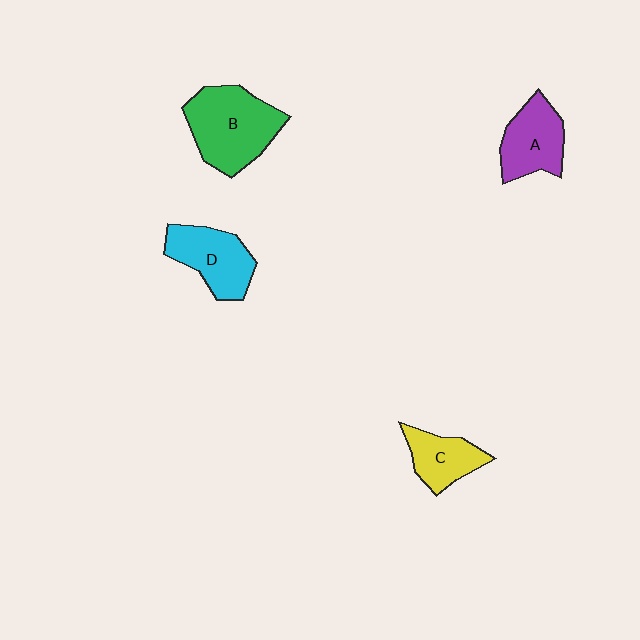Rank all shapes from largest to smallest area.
From largest to smallest: B (green), D (cyan), A (purple), C (yellow).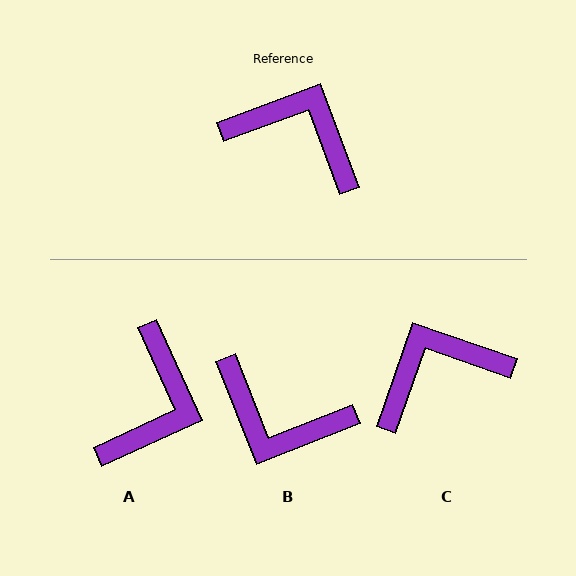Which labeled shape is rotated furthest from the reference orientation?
B, about 179 degrees away.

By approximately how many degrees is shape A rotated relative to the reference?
Approximately 86 degrees clockwise.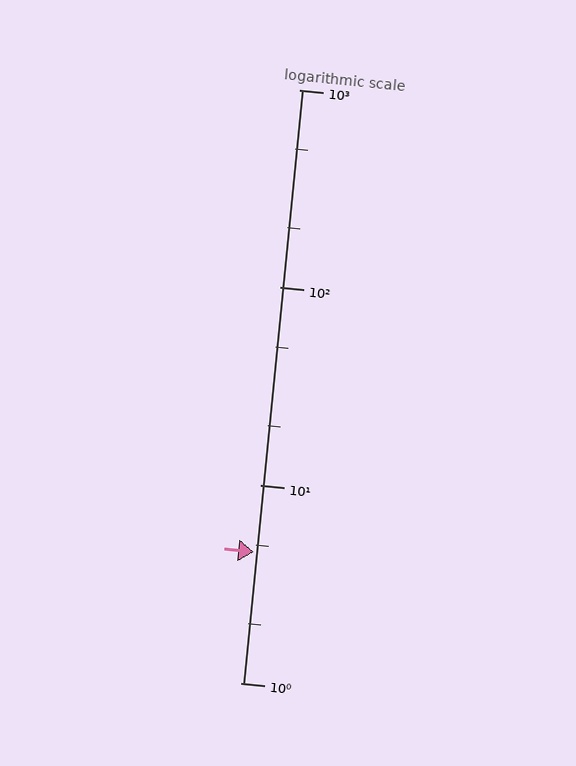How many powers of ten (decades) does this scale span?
The scale spans 3 decades, from 1 to 1000.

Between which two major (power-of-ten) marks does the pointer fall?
The pointer is between 1 and 10.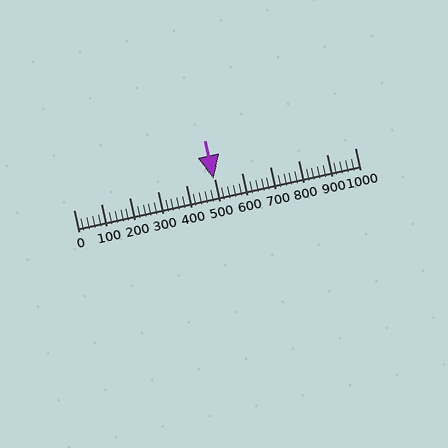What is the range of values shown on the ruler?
The ruler shows values from 0 to 1000.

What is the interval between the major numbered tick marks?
The major tick marks are spaced 100 units apart.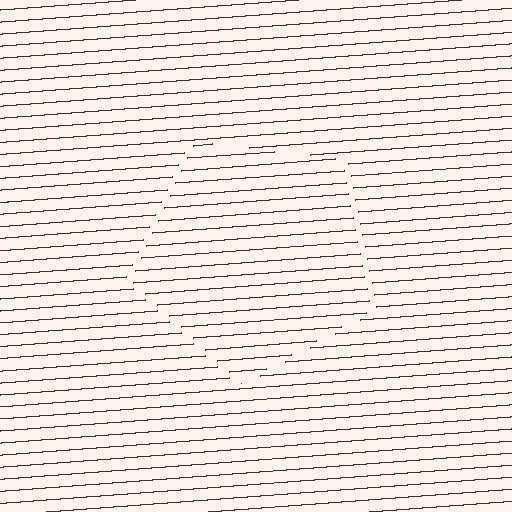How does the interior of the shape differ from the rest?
The interior of the shape contains the same grating, shifted by half a period — the contour is defined by the phase discontinuity where line-ends from the inner and outer gratings abut.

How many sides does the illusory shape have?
5 sides — the line-ends trace a pentagon.